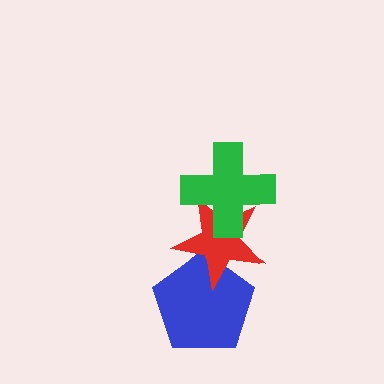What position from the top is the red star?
The red star is 2nd from the top.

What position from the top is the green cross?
The green cross is 1st from the top.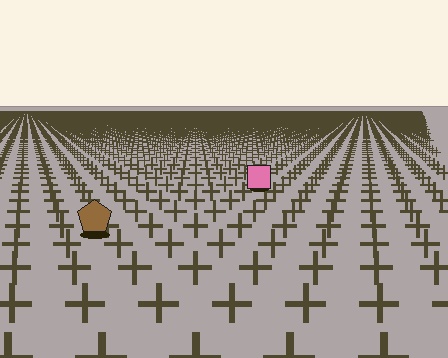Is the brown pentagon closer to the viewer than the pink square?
Yes. The brown pentagon is closer — you can tell from the texture gradient: the ground texture is coarser near it.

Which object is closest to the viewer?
The brown pentagon is closest. The texture marks near it are larger and more spread out.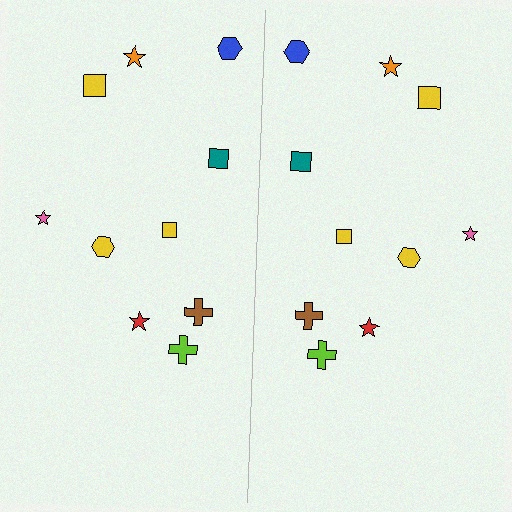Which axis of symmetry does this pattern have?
The pattern has a vertical axis of symmetry running through the center of the image.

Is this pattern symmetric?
Yes, this pattern has bilateral (reflection) symmetry.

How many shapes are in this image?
There are 20 shapes in this image.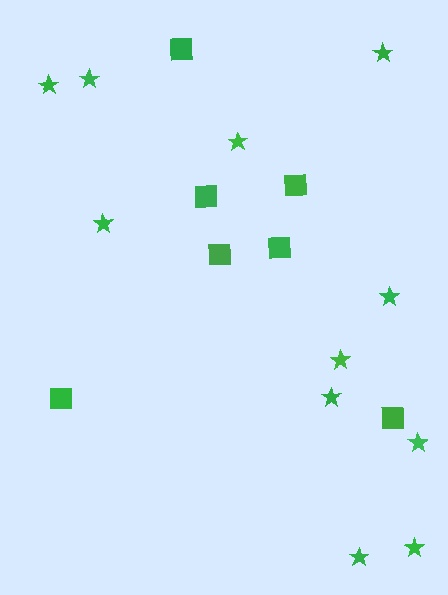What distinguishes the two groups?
There are 2 groups: one group of stars (11) and one group of squares (7).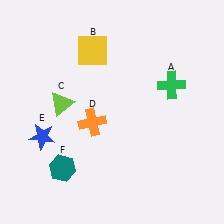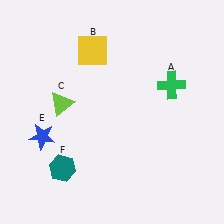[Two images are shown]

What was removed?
The orange cross (D) was removed in Image 2.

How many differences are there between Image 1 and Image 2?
There is 1 difference between the two images.